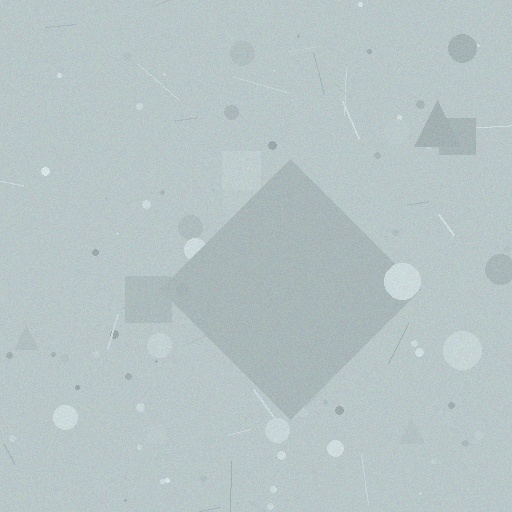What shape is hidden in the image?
A diamond is hidden in the image.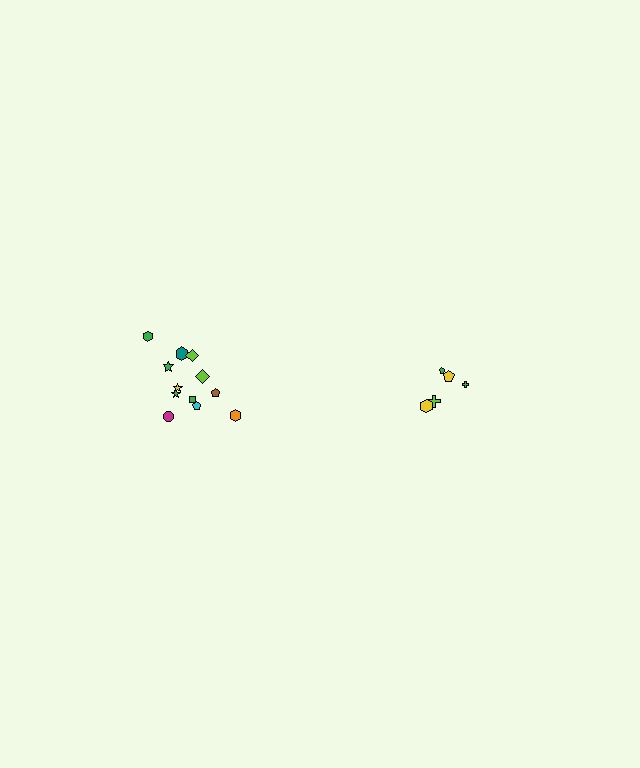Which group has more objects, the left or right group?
The left group.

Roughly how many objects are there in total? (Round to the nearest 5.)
Roughly 15 objects in total.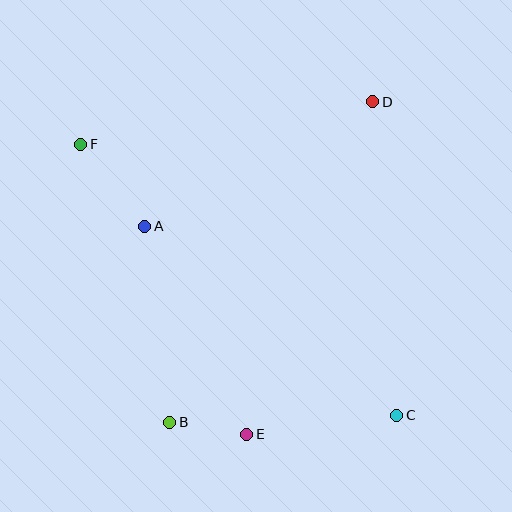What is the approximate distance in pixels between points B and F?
The distance between B and F is approximately 292 pixels.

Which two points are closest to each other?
Points B and E are closest to each other.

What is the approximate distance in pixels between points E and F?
The distance between E and F is approximately 334 pixels.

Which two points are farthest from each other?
Points C and F are farthest from each other.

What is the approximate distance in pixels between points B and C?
The distance between B and C is approximately 227 pixels.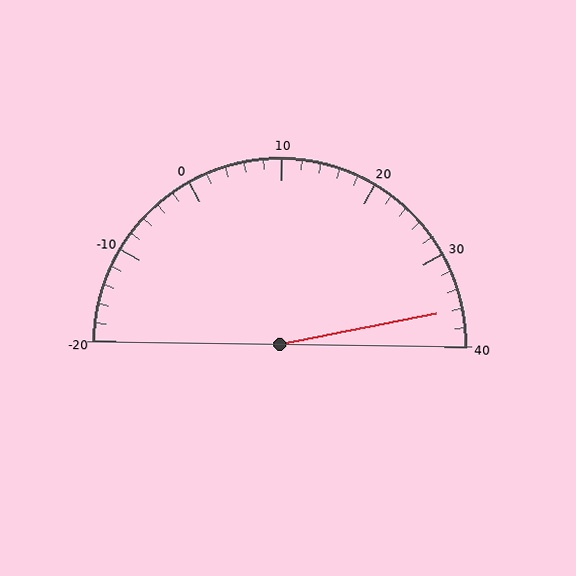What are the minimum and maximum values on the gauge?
The gauge ranges from -20 to 40.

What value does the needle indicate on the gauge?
The needle indicates approximately 36.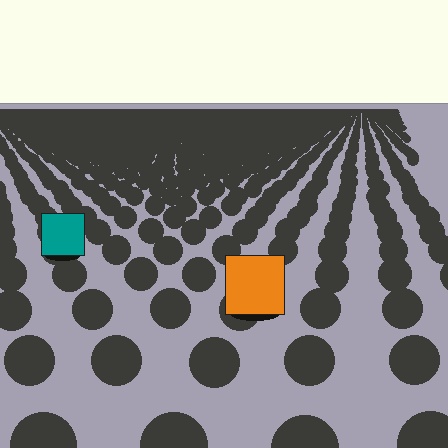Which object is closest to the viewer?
The orange square is closest. The texture marks near it are larger and more spread out.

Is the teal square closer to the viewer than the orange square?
No. The orange square is closer — you can tell from the texture gradient: the ground texture is coarser near it.